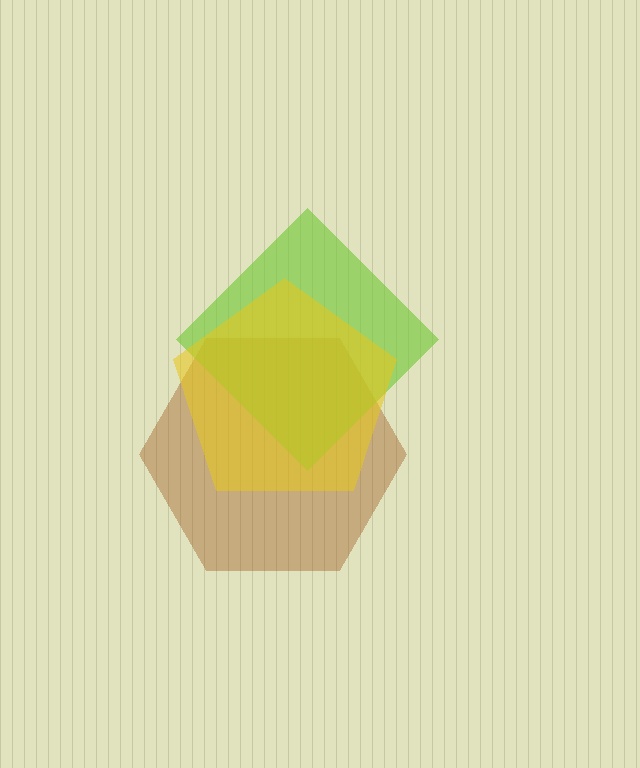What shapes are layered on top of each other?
The layered shapes are: a brown hexagon, a lime diamond, a yellow pentagon.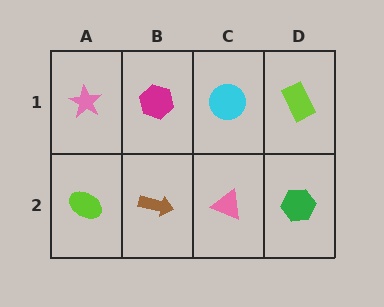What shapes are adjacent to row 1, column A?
A lime ellipse (row 2, column A), a magenta hexagon (row 1, column B).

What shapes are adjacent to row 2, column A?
A pink star (row 1, column A), a brown arrow (row 2, column B).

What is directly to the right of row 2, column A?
A brown arrow.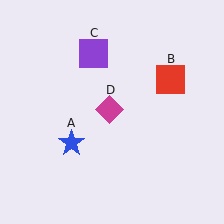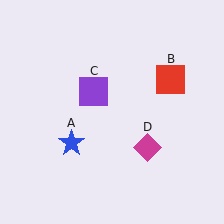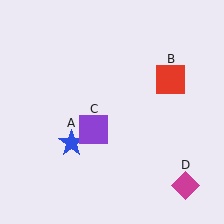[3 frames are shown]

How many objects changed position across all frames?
2 objects changed position: purple square (object C), magenta diamond (object D).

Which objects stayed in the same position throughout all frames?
Blue star (object A) and red square (object B) remained stationary.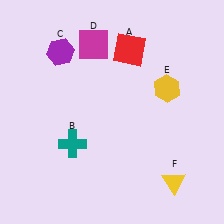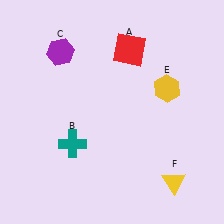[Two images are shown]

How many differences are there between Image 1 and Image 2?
There is 1 difference between the two images.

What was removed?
The magenta square (D) was removed in Image 2.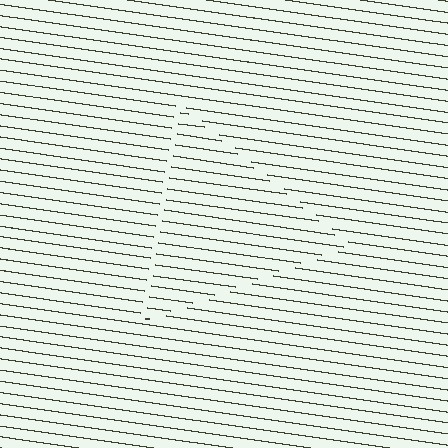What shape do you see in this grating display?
An illusory triangle. The interior of the shape contains the same grating, shifted by half a period — the contour is defined by the phase discontinuity where line-ends from the inner and outer gratings abut.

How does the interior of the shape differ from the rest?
The interior of the shape contains the same grating, shifted by half a period — the contour is defined by the phase discontinuity where line-ends from the inner and outer gratings abut.